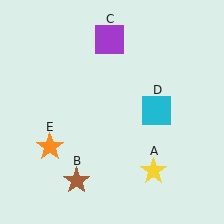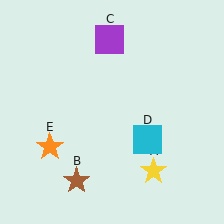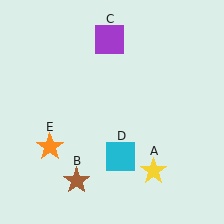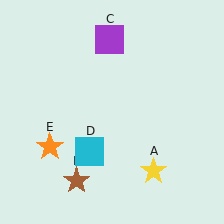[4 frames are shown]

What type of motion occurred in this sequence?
The cyan square (object D) rotated clockwise around the center of the scene.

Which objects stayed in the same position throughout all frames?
Yellow star (object A) and brown star (object B) and purple square (object C) and orange star (object E) remained stationary.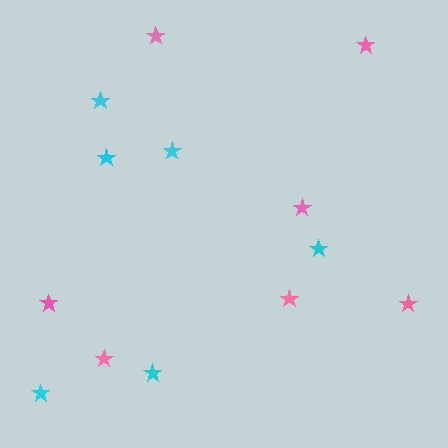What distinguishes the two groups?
There are 2 groups: one group of pink stars (7) and one group of cyan stars (6).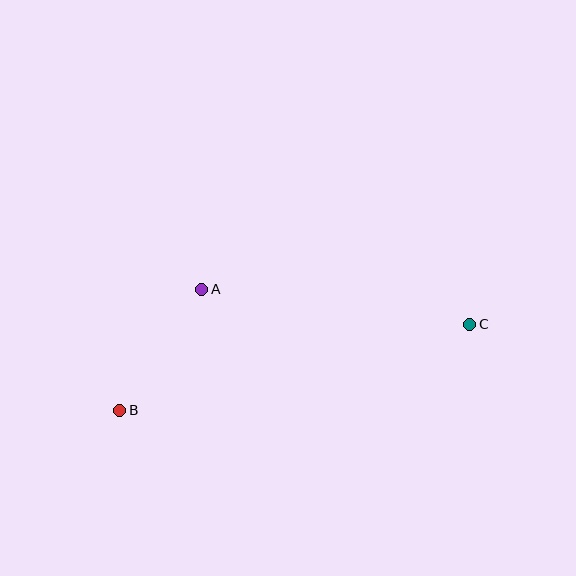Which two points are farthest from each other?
Points B and C are farthest from each other.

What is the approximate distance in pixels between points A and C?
The distance between A and C is approximately 271 pixels.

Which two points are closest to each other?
Points A and B are closest to each other.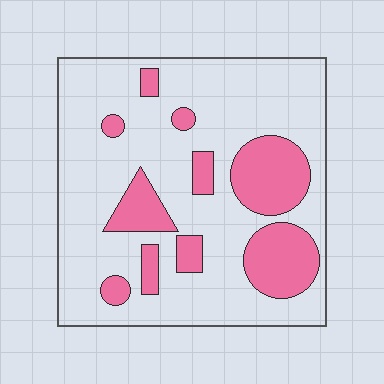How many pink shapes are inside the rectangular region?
10.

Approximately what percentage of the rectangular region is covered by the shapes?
Approximately 25%.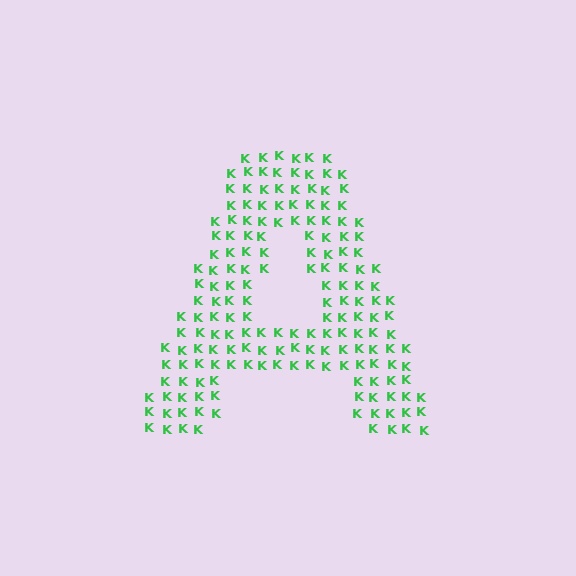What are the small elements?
The small elements are letter K's.